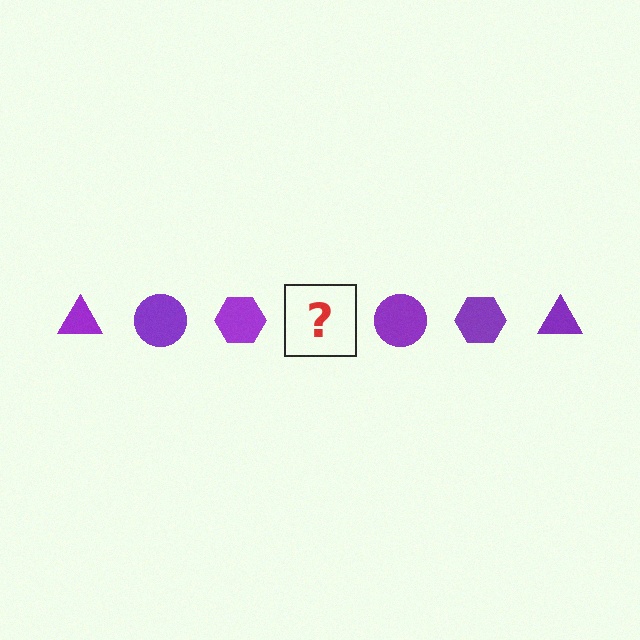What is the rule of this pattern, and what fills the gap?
The rule is that the pattern cycles through triangle, circle, hexagon shapes in purple. The gap should be filled with a purple triangle.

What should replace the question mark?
The question mark should be replaced with a purple triangle.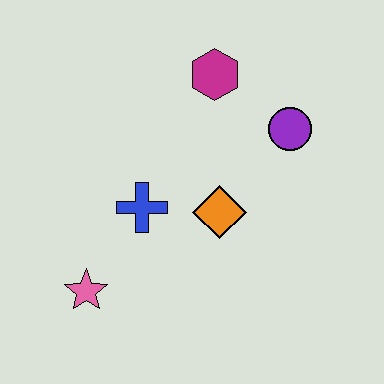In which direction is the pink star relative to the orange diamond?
The pink star is to the left of the orange diamond.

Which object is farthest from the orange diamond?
The pink star is farthest from the orange diamond.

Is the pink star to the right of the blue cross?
No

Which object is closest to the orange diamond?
The blue cross is closest to the orange diamond.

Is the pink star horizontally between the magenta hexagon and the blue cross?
No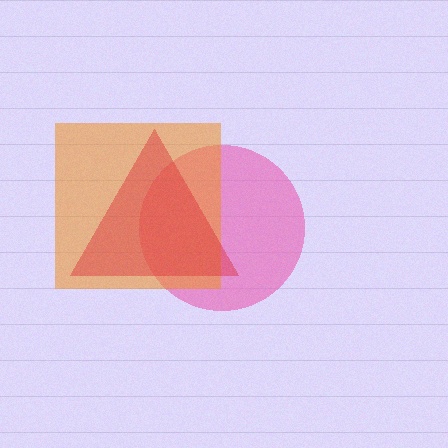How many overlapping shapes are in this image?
There are 3 overlapping shapes in the image.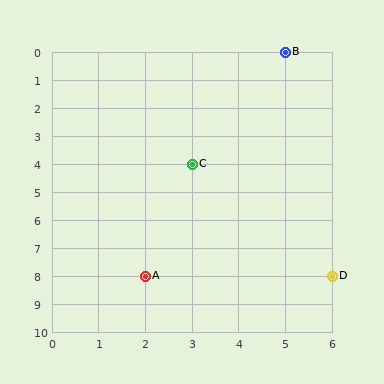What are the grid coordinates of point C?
Point C is at grid coordinates (3, 4).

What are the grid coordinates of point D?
Point D is at grid coordinates (6, 8).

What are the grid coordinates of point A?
Point A is at grid coordinates (2, 8).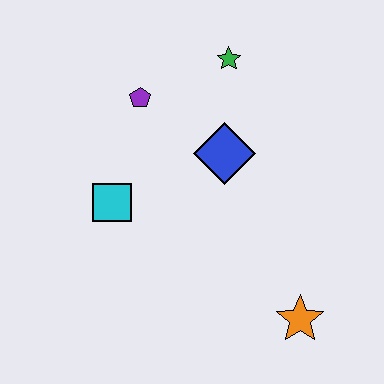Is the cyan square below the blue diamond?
Yes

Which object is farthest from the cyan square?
The orange star is farthest from the cyan square.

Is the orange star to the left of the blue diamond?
No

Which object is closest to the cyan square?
The purple pentagon is closest to the cyan square.